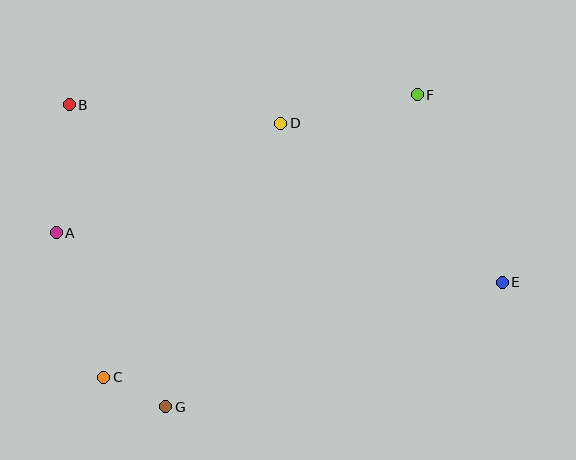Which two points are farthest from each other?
Points B and E are farthest from each other.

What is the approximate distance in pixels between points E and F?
The distance between E and F is approximately 206 pixels.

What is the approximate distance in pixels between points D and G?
The distance between D and G is approximately 306 pixels.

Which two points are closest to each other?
Points C and G are closest to each other.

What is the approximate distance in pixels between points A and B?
The distance between A and B is approximately 129 pixels.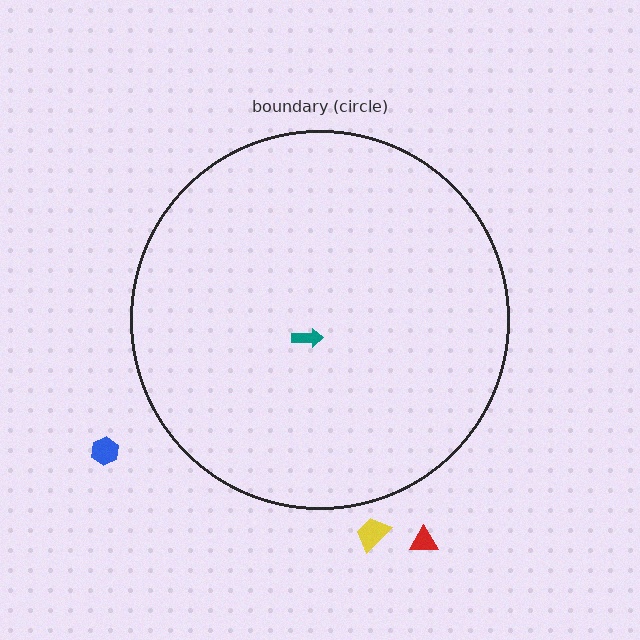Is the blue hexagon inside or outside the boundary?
Outside.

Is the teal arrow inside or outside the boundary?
Inside.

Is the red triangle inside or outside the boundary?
Outside.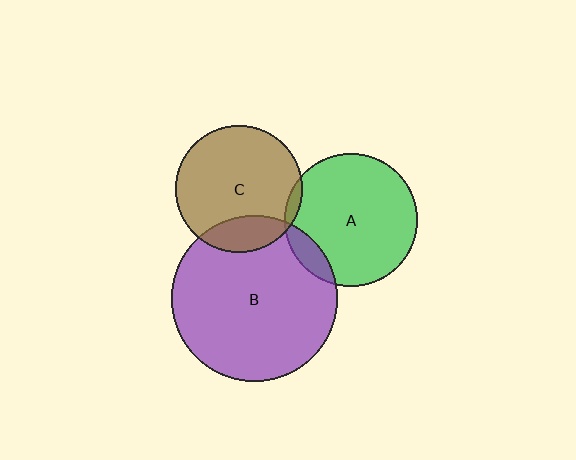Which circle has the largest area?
Circle B (purple).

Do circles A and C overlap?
Yes.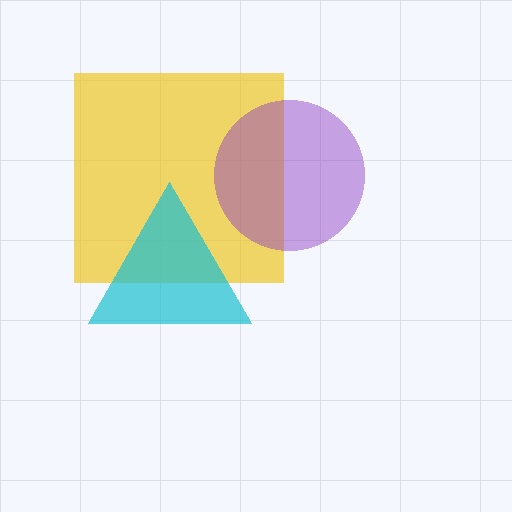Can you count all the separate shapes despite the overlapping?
Yes, there are 3 separate shapes.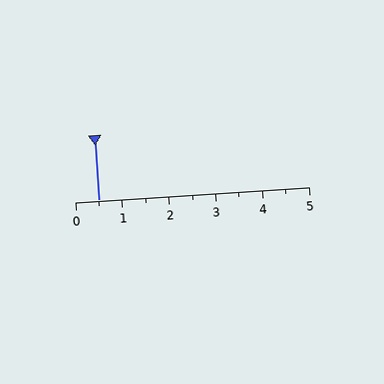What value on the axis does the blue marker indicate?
The marker indicates approximately 0.5.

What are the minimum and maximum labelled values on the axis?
The axis runs from 0 to 5.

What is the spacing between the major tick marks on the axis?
The major ticks are spaced 1 apart.